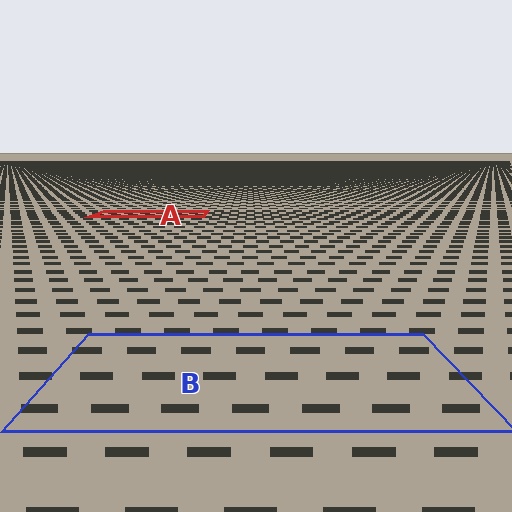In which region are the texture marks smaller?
The texture marks are smaller in region A, because it is farther away.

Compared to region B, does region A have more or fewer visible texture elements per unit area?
Region A has more texture elements per unit area — they are packed more densely because it is farther away.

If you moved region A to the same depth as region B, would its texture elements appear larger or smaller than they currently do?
They would appear larger. At a closer depth, the same texture elements are projected at a bigger on-screen size.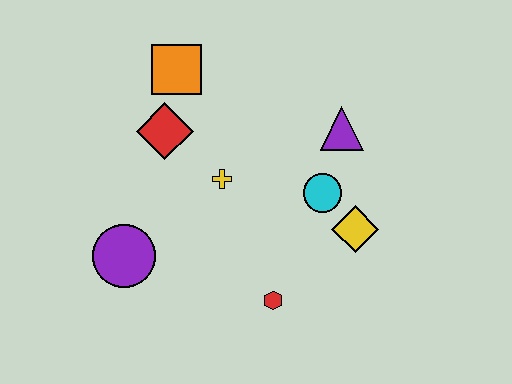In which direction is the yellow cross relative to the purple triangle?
The yellow cross is to the left of the purple triangle.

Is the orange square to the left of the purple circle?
No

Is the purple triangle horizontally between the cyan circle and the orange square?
No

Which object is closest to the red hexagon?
The yellow diamond is closest to the red hexagon.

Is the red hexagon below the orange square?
Yes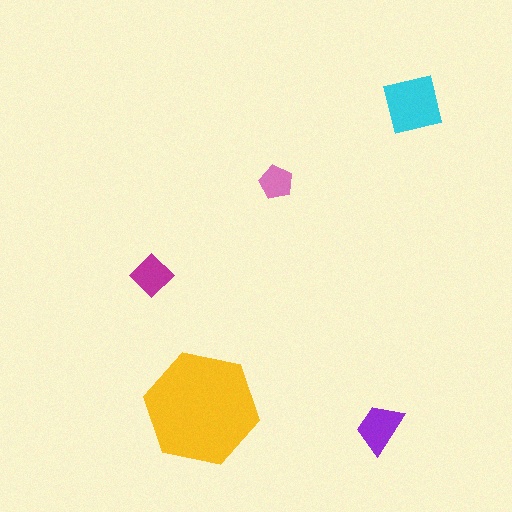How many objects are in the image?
There are 5 objects in the image.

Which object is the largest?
The yellow hexagon.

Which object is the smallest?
The pink pentagon.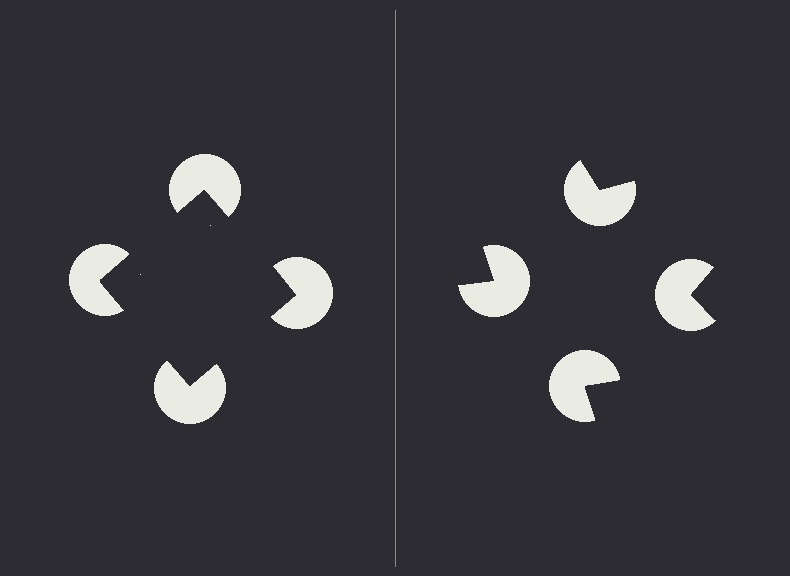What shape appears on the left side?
An illusory square.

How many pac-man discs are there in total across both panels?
8 — 4 on each side.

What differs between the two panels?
The pac-man discs are positioned identically on both sides; only the wedge orientations differ. On the left they align to a square; on the right they are misaligned.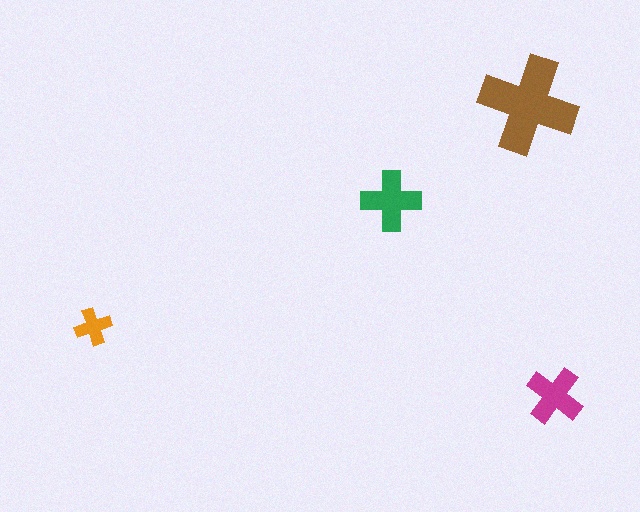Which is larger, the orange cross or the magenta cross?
The magenta one.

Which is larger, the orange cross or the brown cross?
The brown one.